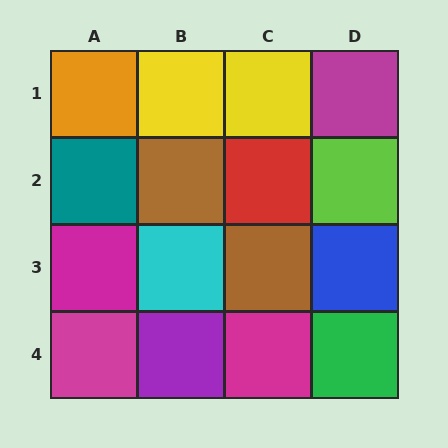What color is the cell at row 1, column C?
Yellow.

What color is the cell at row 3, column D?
Blue.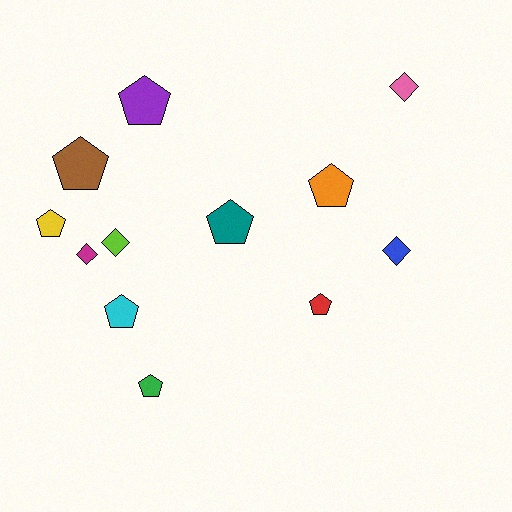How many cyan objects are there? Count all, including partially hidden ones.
There is 1 cyan object.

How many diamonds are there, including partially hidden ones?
There are 4 diamonds.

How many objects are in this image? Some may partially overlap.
There are 12 objects.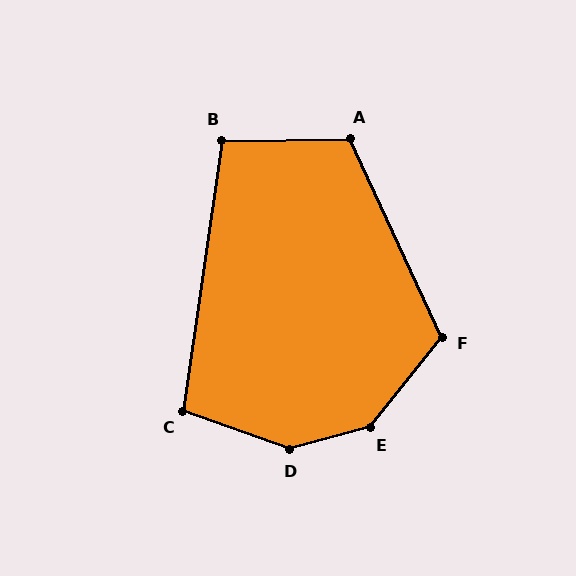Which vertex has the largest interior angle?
D, at approximately 144 degrees.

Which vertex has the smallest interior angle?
B, at approximately 99 degrees.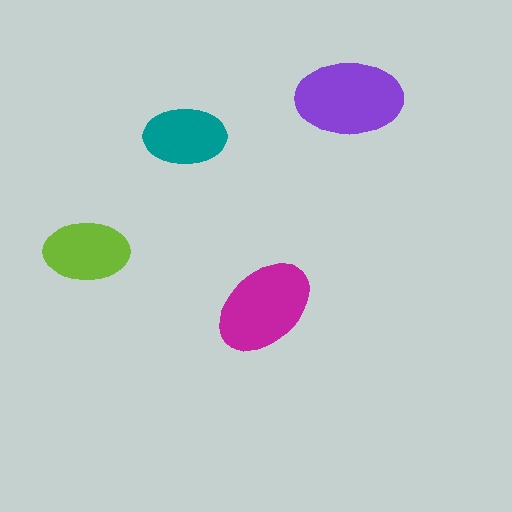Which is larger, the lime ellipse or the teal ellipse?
The lime one.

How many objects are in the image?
There are 4 objects in the image.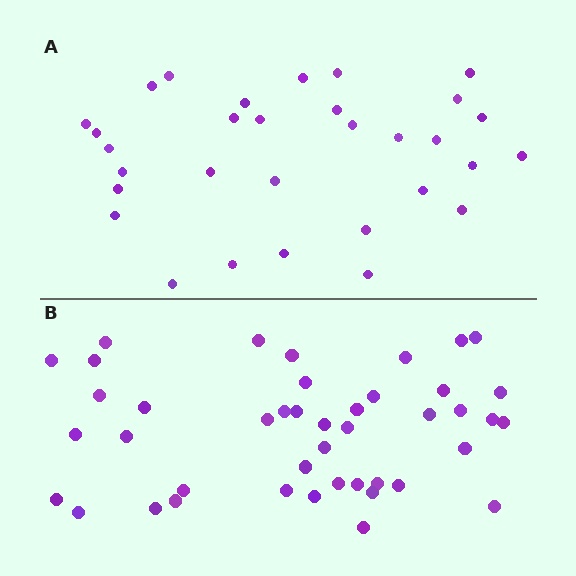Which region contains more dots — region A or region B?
Region B (the bottom region) has more dots.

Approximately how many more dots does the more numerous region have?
Region B has roughly 12 or so more dots than region A.